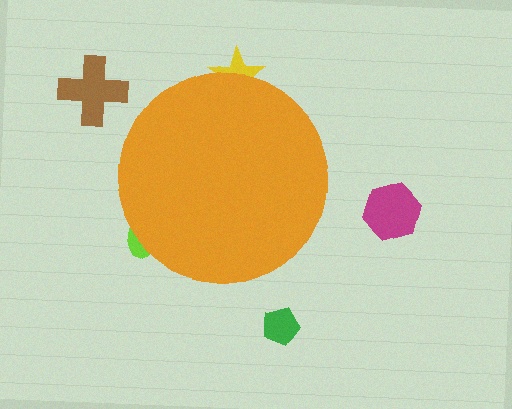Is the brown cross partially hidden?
No, the brown cross is fully visible.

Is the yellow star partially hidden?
Yes, the yellow star is partially hidden behind the orange circle.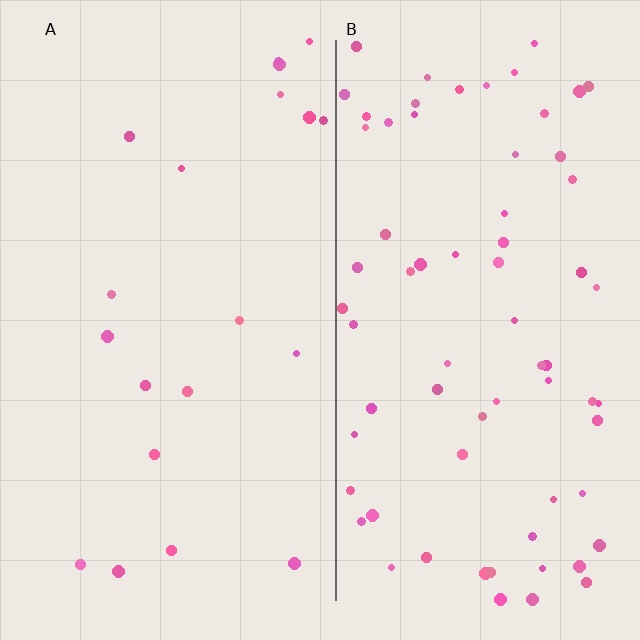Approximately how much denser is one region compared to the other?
Approximately 3.5× — region B over region A.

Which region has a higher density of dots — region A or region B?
B (the right).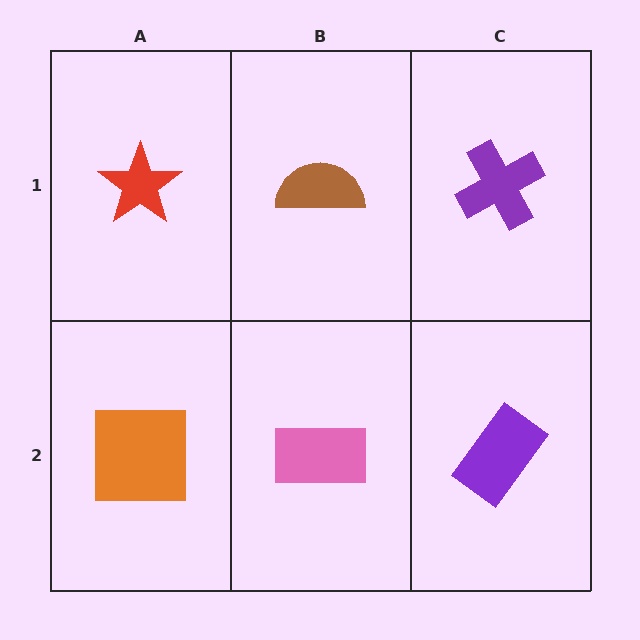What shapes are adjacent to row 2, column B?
A brown semicircle (row 1, column B), an orange square (row 2, column A), a purple rectangle (row 2, column C).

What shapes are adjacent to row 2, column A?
A red star (row 1, column A), a pink rectangle (row 2, column B).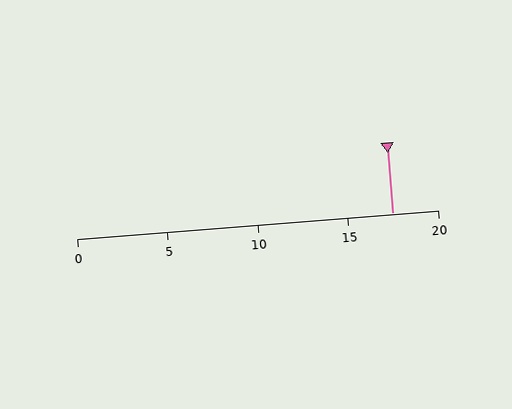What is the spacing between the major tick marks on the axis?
The major ticks are spaced 5 apart.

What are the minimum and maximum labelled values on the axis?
The axis runs from 0 to 20.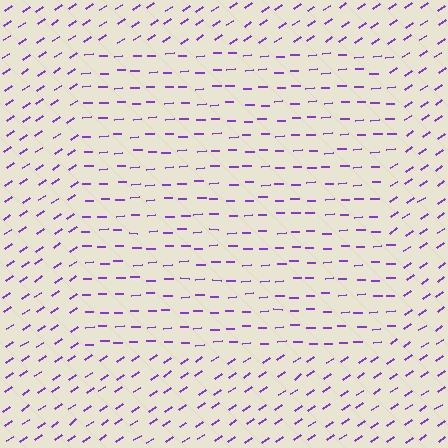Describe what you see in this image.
The image is filled with small purple line segments. A rectangle region in the image has lines oriented differently from the surrounding lines, creating a visible texture boundary.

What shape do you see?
I see a rectangle.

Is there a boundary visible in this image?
Yes, there is a texture boundary formed by a change in line orientation.